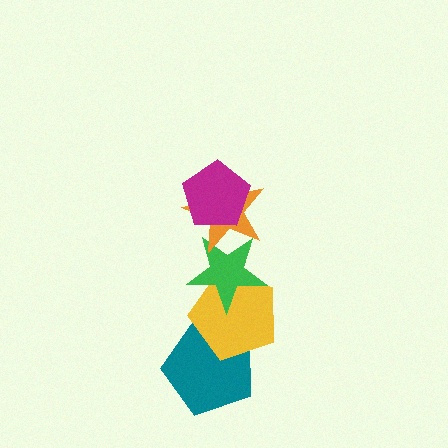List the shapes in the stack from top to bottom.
From top to bottom: the magenta pentagon, the orange star, the green star, the yellow pentagon, the teal pentagon.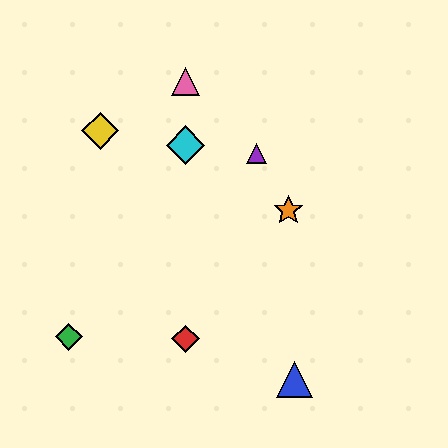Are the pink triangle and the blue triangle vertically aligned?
No, the pink triangle is at x≈186 and the blue triangle is at x≈294.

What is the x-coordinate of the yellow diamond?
The yellow diamond is at x≈100.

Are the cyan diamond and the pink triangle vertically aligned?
Yes, both are at x≈186.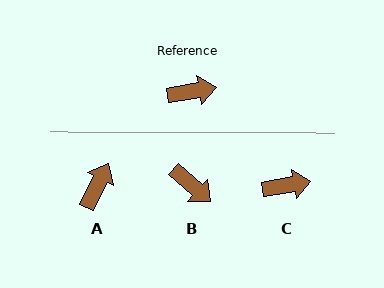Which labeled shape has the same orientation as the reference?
C.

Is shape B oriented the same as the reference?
No, it is off by about 51 degrees.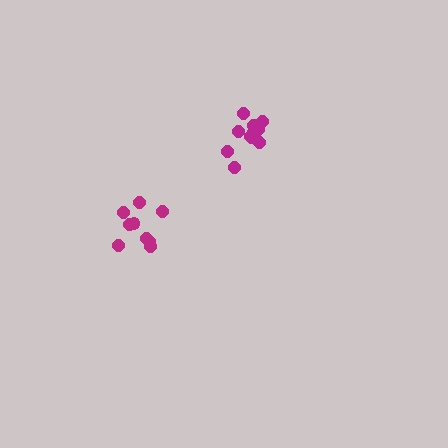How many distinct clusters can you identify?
There are 2 distinct clusters.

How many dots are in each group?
Group 1: 9 dots, Group 2: 13 dots (22 total).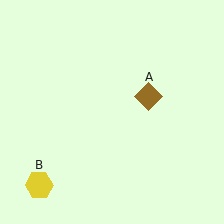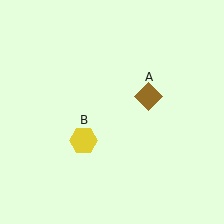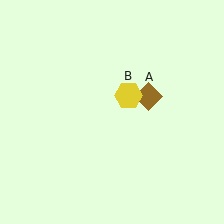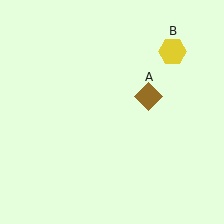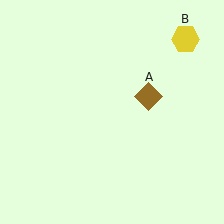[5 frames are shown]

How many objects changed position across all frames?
1 object changed position: yellow hexagon (object B).